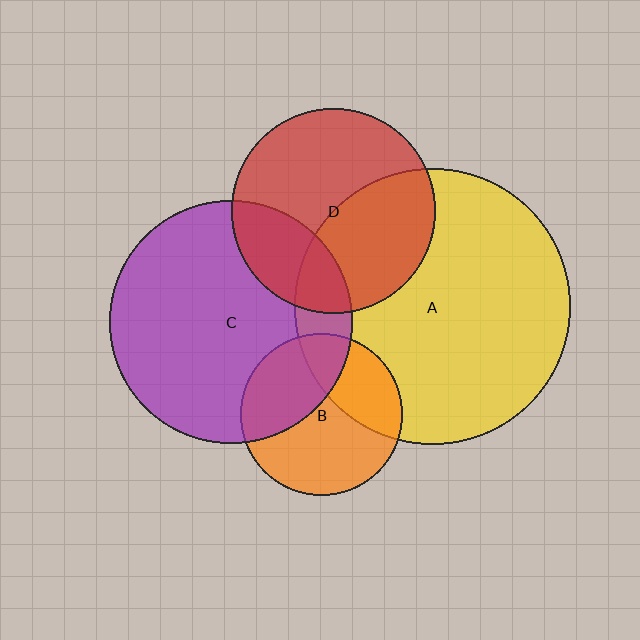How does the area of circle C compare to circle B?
Approximately 2.3 times.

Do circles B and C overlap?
Yes.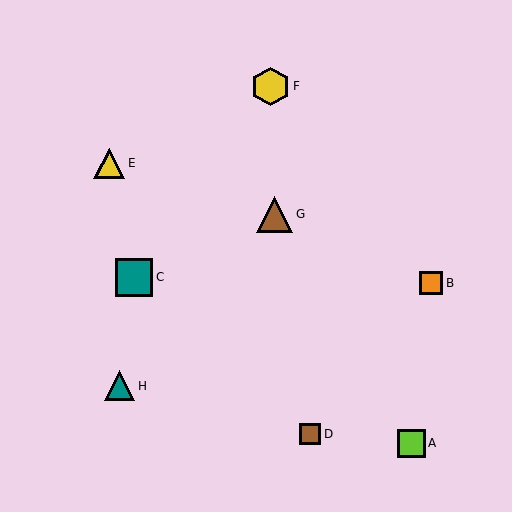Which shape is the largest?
The yellow hexagon (labeled F) is the largest.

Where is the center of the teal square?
The center of the teal square is at (134, 277).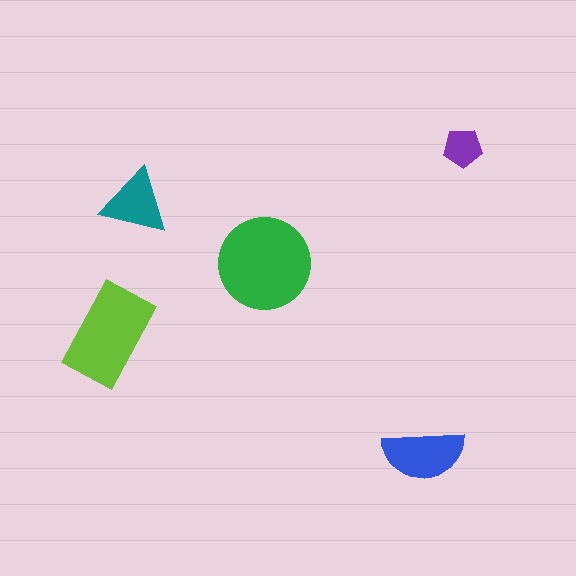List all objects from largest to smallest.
The green circle, the lime rectangle, the blue semicircle, the teal triangle, the purple pentagon.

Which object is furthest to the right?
The purple pentagon is rightmost.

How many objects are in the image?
There are 5 objects in the image.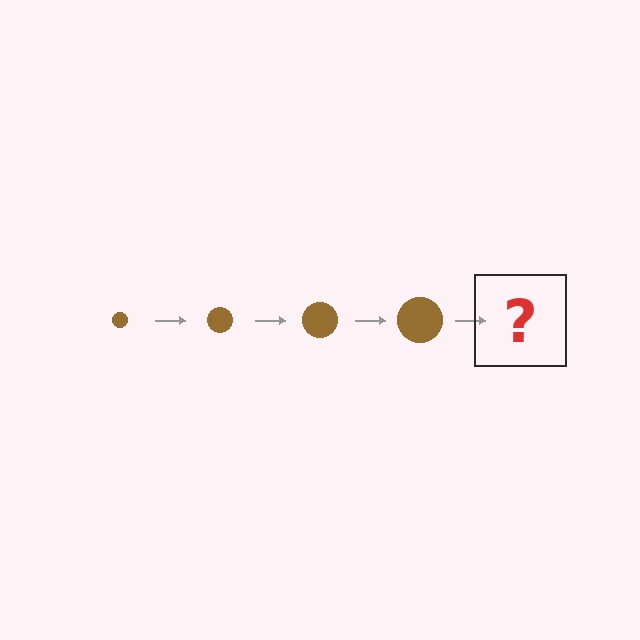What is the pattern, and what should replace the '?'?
The pattern is that the circle gets progressively larger each step. The '?' should be a brown circle, larger than the previous one.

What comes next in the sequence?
The next element should be a brown circle, larger than the previous one.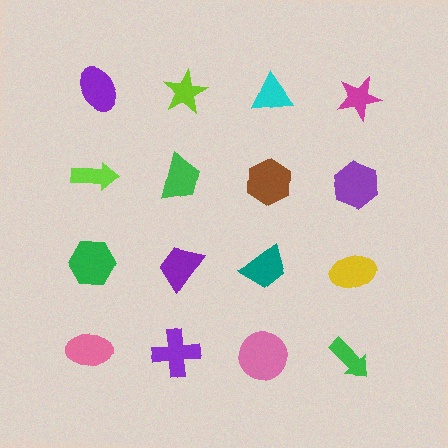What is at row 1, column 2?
A lime star.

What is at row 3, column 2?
A purple trapezoid.